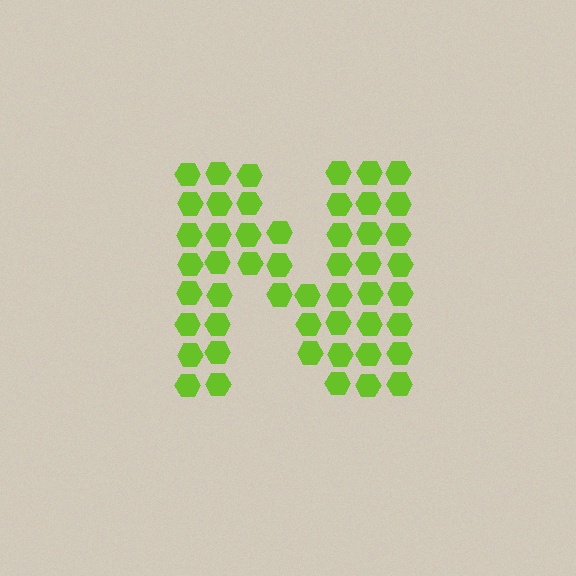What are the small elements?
The small elements are hexagons.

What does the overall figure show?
The overall figure shows the letter N.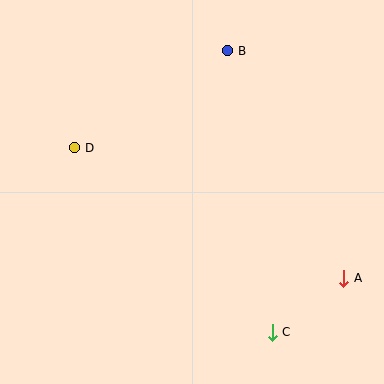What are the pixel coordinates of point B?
Point B is at (227, 51).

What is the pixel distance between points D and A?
The distance between D and A is 299 pixels.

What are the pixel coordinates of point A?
Point A is at (344, 278).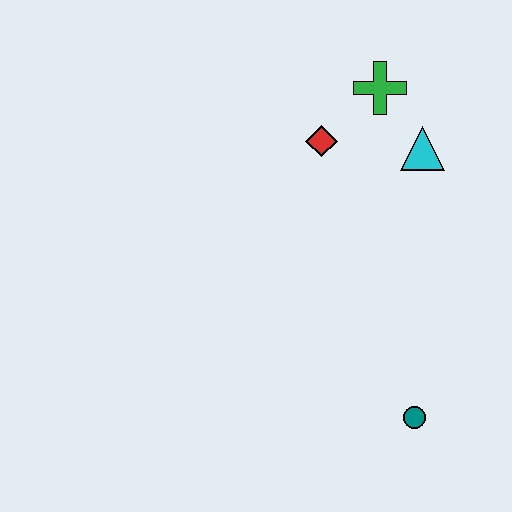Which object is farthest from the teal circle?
The green cross is farthest from the teal circle.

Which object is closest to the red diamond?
The green cross is closest to the red diamond.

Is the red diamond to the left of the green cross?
Yes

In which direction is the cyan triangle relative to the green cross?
The cyan triangle is below the green cross.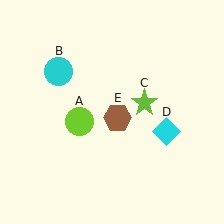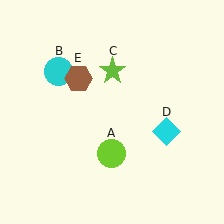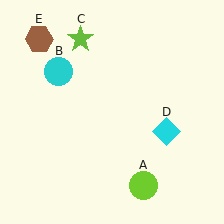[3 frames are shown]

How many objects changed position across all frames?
3 objects changed position: lime circle (object A), lime star (object C), brown hexagon (object E).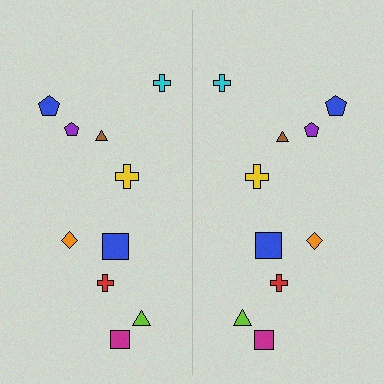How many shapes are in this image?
There are 20 shapes in this image.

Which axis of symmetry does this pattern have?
The pattern has a vertical axis of symmetry running through the center of the image.